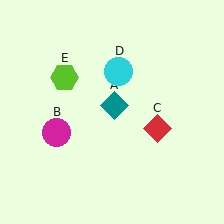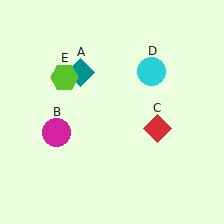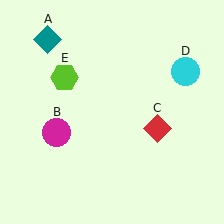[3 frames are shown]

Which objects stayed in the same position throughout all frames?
Magenta circle (object B) and red diamond (object C) and lime hexagon (object E) remained stationary.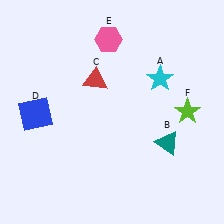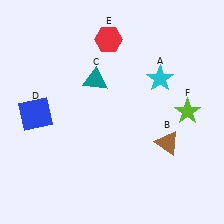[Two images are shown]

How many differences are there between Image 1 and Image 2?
There are 3 differences between the two images.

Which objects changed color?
B changed from teal to brown. C changed from red to teal. E changed from pink to red.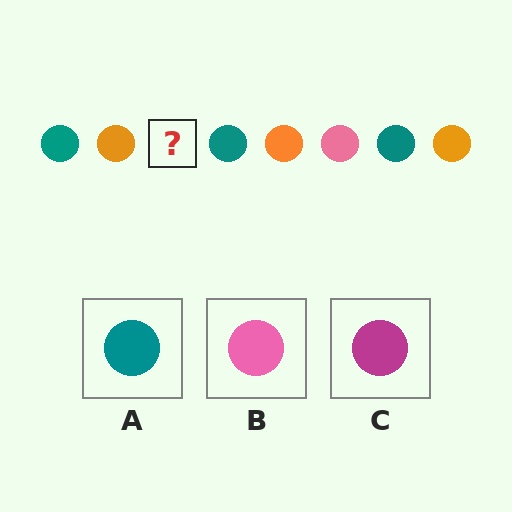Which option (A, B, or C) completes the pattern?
B.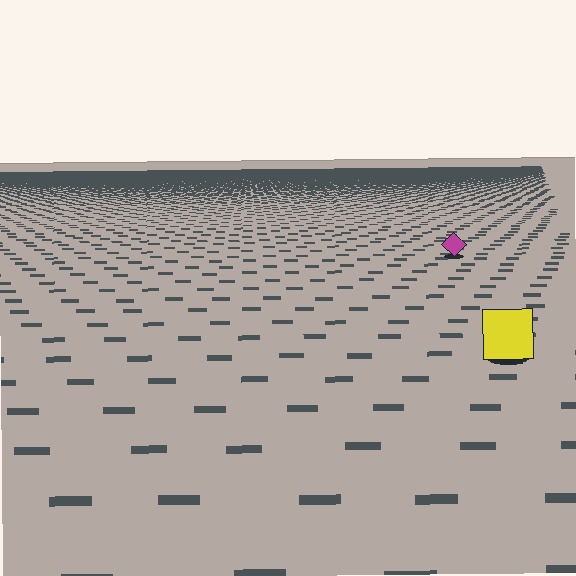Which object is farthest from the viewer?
The magenta diamond is farthest from the viewer. It appears smaller and the ground texture around it is denser.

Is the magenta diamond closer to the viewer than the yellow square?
No. The yellow square is closer — you can tell from the texture gradient: the ground texture is coarser near it.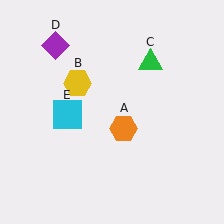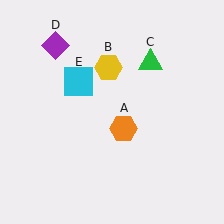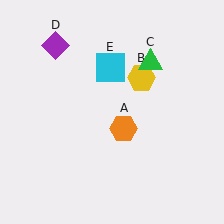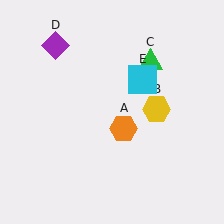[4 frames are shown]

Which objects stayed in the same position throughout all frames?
Orange hexagon (object A) and green triangle (object C) and purple diamond (object D) remained stationary.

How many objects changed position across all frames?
2 objects changed position: yellow hexagon (object B), cyan square (object E).